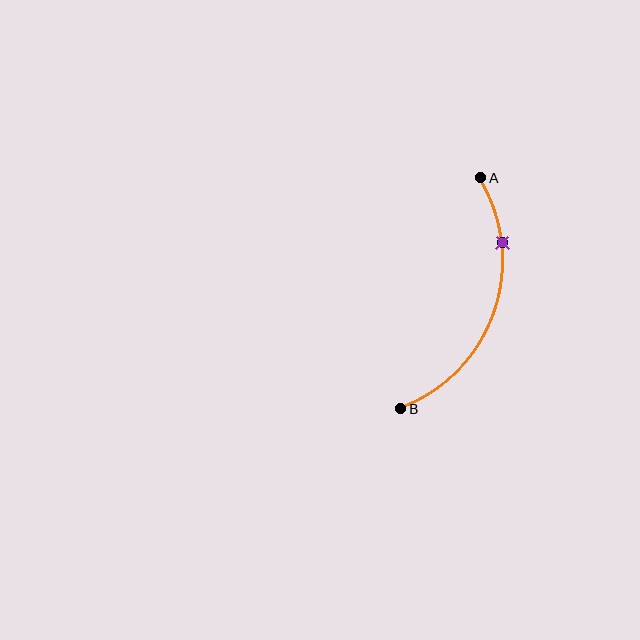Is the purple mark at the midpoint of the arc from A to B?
No. The purple mark lies on the arc but is closer to endpoint A. The arc midpoint would be at the point on the curve equidistant along the arc from both A and B.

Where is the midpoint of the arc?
The arc midpoint is the point on the curve farthest from the straight line joining A and B. It sits to the right of that line.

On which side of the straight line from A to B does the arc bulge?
The arc bulges to the right of the straight line connecting A and B.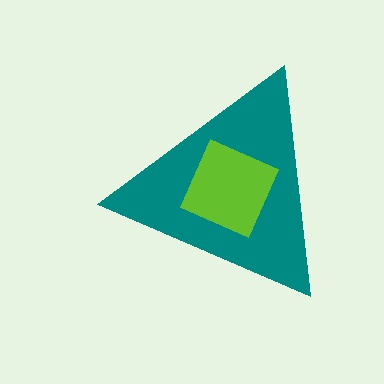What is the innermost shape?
The lime square.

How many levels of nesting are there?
2.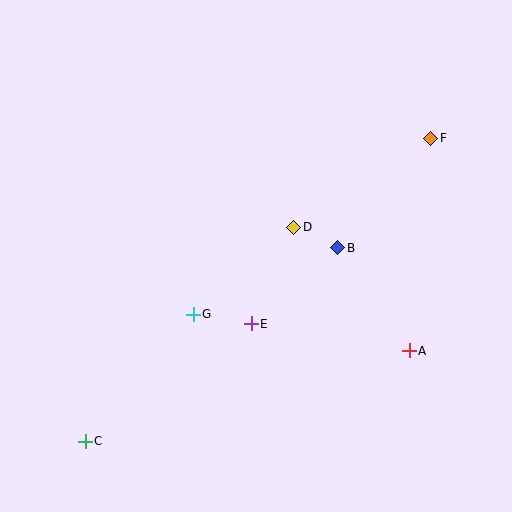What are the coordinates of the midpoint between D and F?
The midpoint between D and F is at (362, 183).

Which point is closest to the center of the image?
Point D at (294, 227) is closest to the center.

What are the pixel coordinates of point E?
Point E is at (251, 324).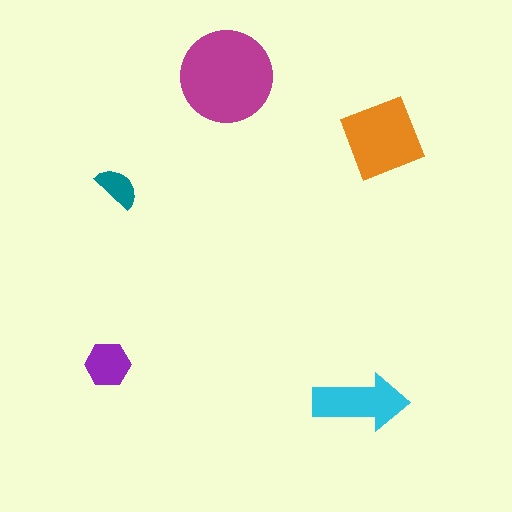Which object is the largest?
The magenta circle.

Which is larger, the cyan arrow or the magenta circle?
The magenta circle.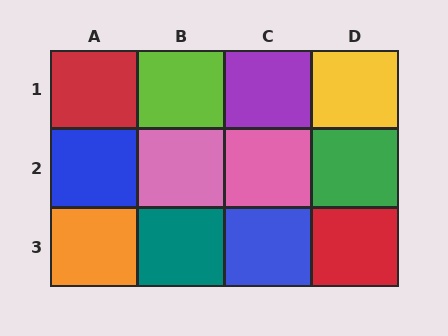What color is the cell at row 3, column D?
Red.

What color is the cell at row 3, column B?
Teal.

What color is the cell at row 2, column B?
Pink.